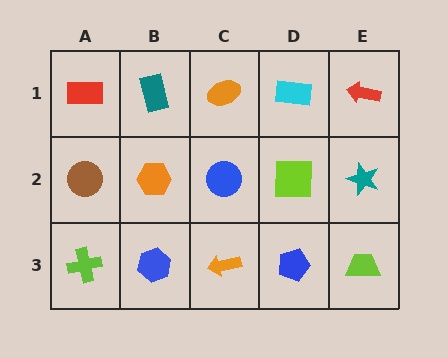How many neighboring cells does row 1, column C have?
3.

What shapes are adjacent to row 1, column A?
A brown circle (row 2, column A), a teal rectangle (row 1, column B).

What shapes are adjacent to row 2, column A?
A red rectangle (row 1, column A), a lime cross (row 3, column A), an orange hexagon (row 2, column B).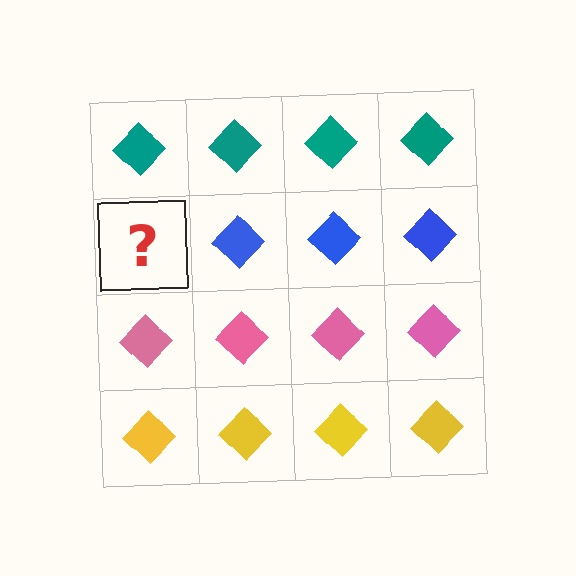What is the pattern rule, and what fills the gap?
The rule is that each row has a consistent color. The gap should be filled with a blue diamond.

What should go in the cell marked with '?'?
The missing cell should contain a blue diamond.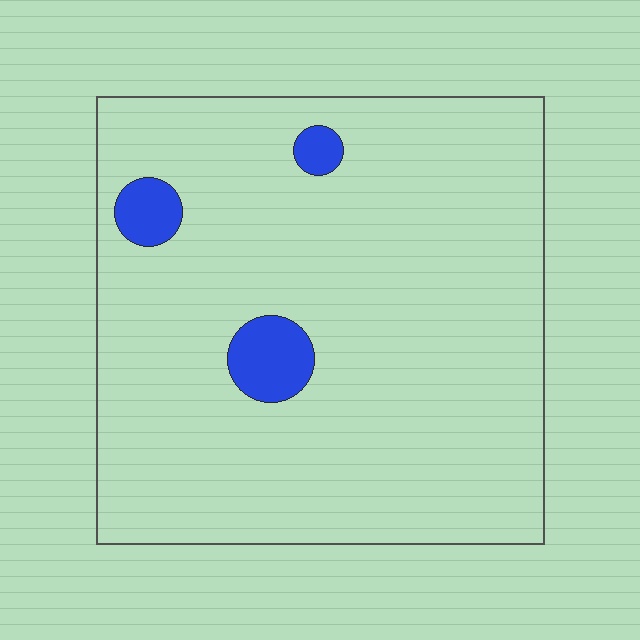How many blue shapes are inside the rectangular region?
3.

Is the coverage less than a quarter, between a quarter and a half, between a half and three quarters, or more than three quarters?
Less than a quarter.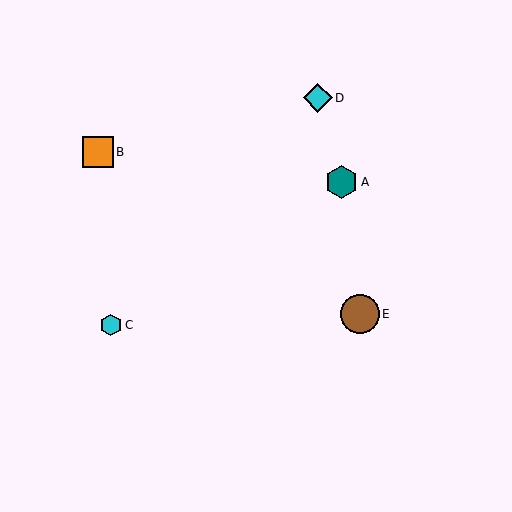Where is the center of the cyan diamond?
The center of the cyan diamond is at (318, 98).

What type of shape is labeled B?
Shape B is an orange square.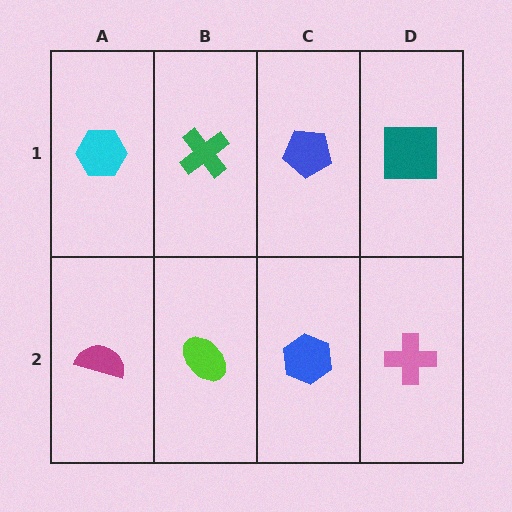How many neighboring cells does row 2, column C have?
3.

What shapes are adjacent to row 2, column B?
A green cross (row 1, column B), a magenta semicircle (row 2, column A), a blue hexagon (row 2, column C).